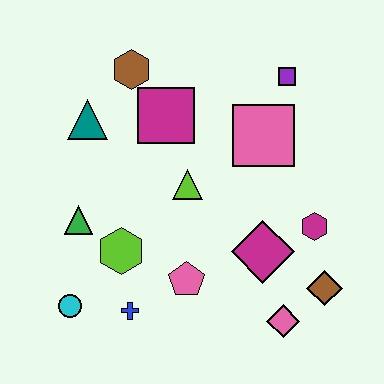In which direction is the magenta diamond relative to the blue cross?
The magenta diamond is to the right of the blue cross.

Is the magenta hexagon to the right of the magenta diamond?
Yes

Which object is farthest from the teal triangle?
The brown diamond is farthest from the teal triangle.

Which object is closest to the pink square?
The purple square is closest to the pink square.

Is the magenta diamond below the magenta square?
Yes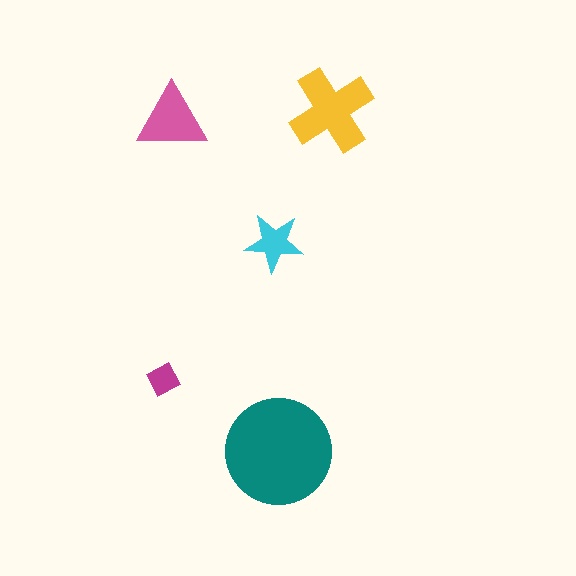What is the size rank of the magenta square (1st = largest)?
5th.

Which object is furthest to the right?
The yellow cross is rightmost.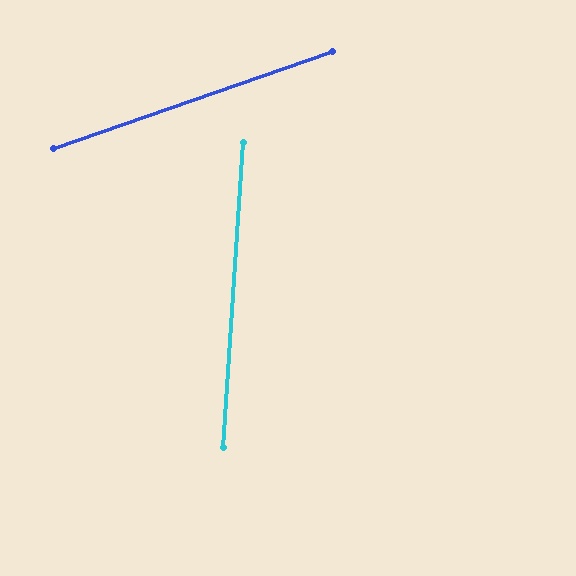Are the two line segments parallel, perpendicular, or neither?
Neither parallel nor perpendicular — they differ by about 67°.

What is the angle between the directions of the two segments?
Approximately 67 degrees.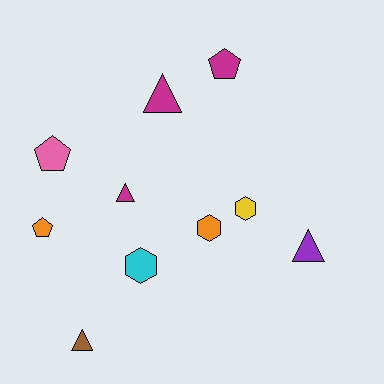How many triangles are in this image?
There are 4 triangles.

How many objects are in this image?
There are 10 objects.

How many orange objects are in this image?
There are 2 orange objects.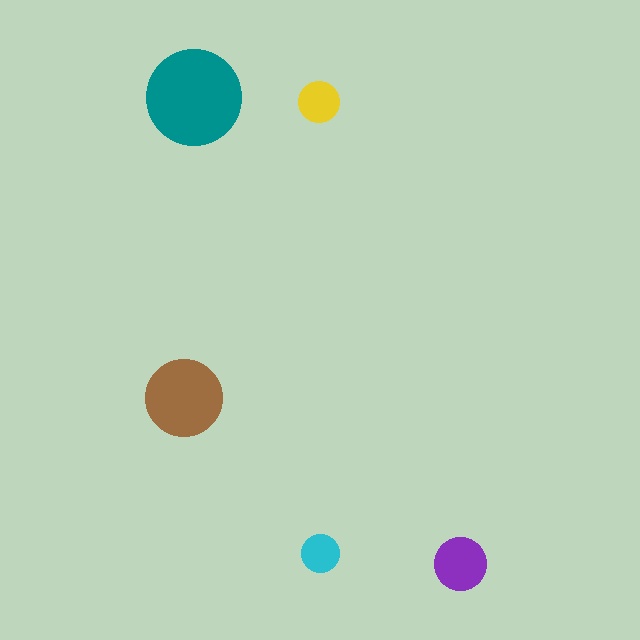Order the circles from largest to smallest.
the teal one, the brown one, the purple one, the yellow one, the cyan one.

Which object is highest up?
The teal circle is topmost.